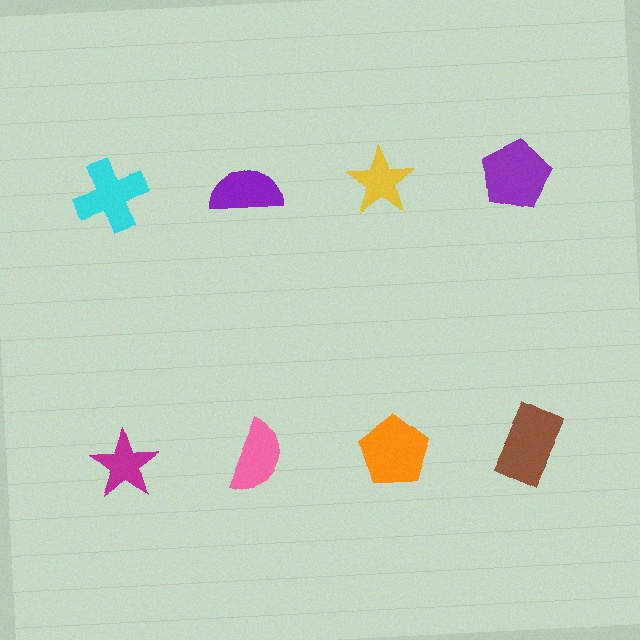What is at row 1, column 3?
A yellow star.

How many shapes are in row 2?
4 shapes.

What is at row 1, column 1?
A cyan cross.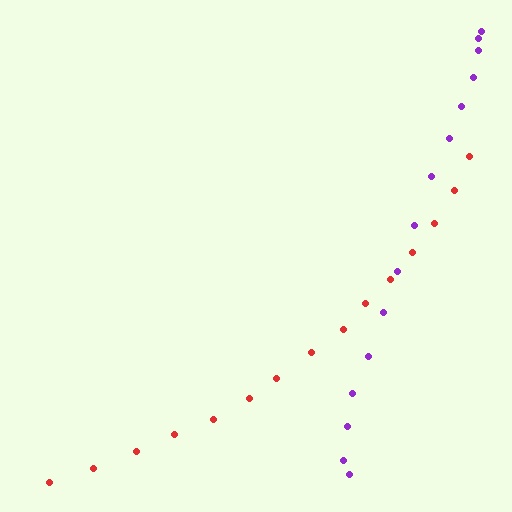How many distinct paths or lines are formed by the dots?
There are 2 distinct paths.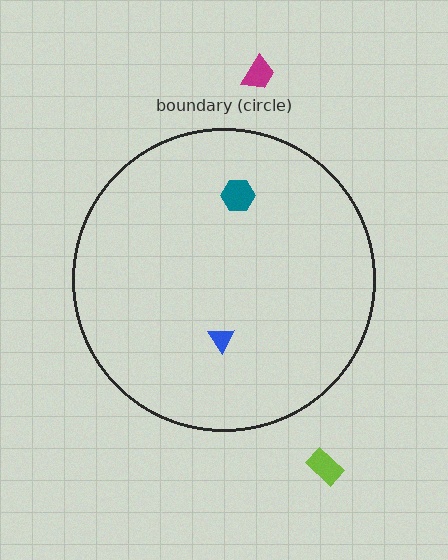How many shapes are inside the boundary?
2 inside, 2 outside.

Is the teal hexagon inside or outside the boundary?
Inside.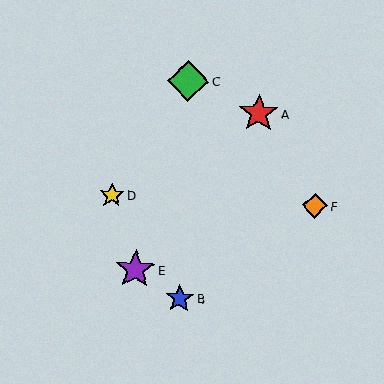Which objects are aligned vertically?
Objects B, C are aligned vertically.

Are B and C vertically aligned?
Yes, both are at x≈180.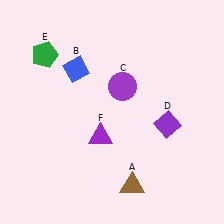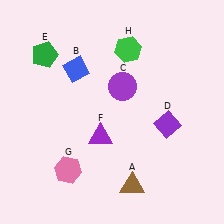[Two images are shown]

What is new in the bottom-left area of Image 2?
A pink hexagon (G) was added in the bottom-left area of Image 2.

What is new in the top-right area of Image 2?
A green hexagon (H) was added in the top-right area of Image 2.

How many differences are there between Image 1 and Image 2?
There are 2 differences between the two images.